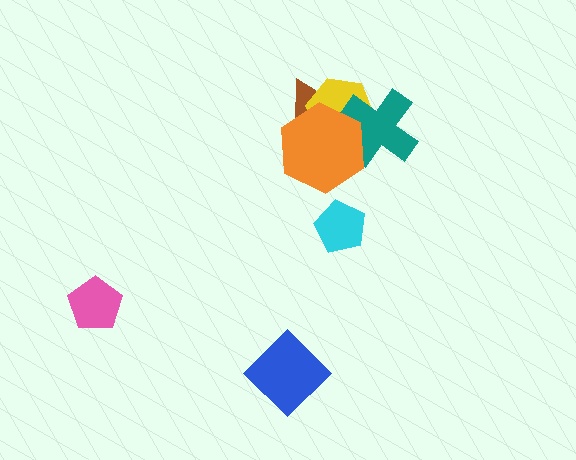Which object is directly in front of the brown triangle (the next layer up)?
The yellow hexagon is directly in front of the brown triangle.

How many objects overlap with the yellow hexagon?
3 objects overlap with the yellow hexagon.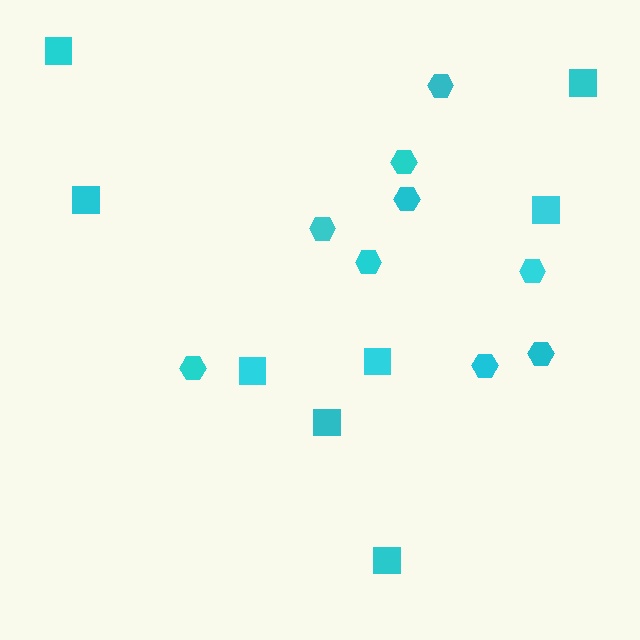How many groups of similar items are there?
There are 2 groups: one group of squares (8) and one group of hexagons (9).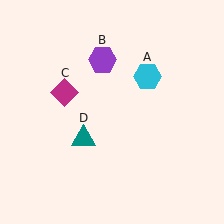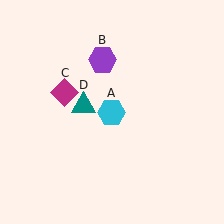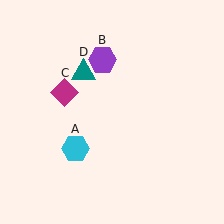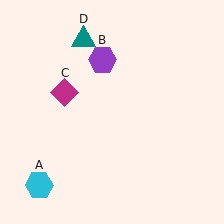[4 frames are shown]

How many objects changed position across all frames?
2 objects changed position: cyan hexagon (object A), teal triangle (object D).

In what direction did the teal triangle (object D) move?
The teal triangle (object D) moved up.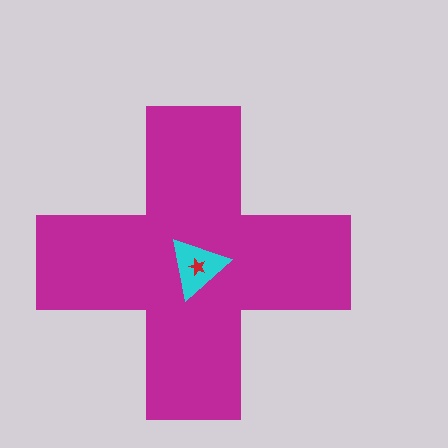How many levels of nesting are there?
3.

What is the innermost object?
The red star.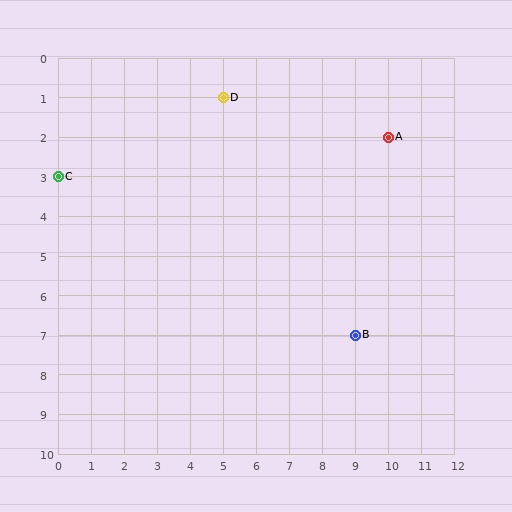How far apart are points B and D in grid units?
Points B and D are 4 columns and 6 rows apart (about 7.2 grid units diagonally).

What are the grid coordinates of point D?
Point D is at grid coordinates (5, 1).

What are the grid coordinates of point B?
Point B is at grid coordinates (9, 7).